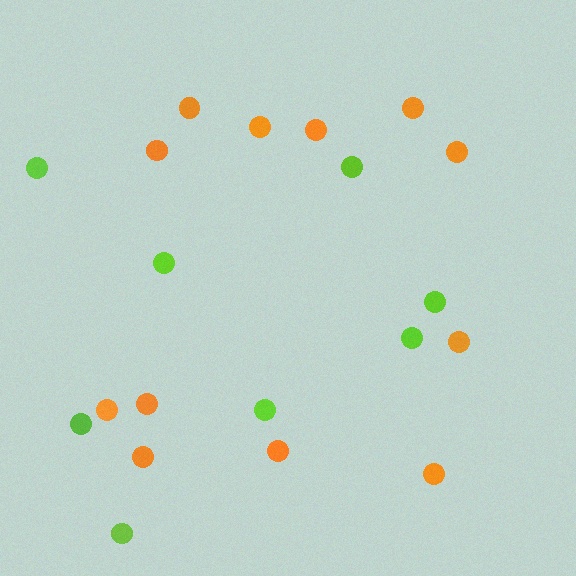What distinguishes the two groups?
There are 2 groups: one group of orange circles (12) and one group of lime circles (8).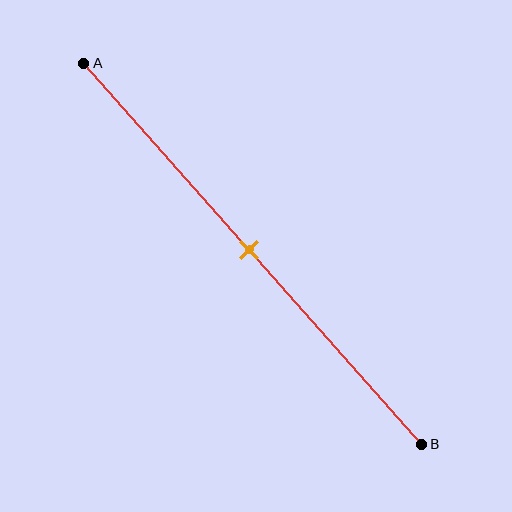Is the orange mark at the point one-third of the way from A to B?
No, the mark is at about 50% from A, not at the 33% one-third point.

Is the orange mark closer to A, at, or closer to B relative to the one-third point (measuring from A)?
The orange mark is closer to point B than the one-third point of segment AB.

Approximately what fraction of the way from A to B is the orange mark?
The orange mark is approximately 50% of the way from A to B.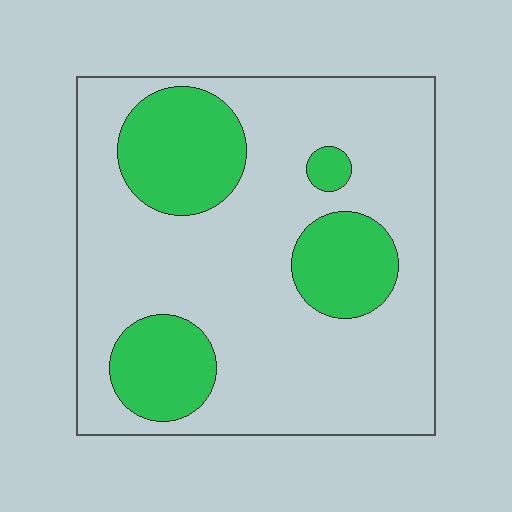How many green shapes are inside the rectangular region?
4.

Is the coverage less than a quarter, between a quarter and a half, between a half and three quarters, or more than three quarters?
Between a quarter and a half.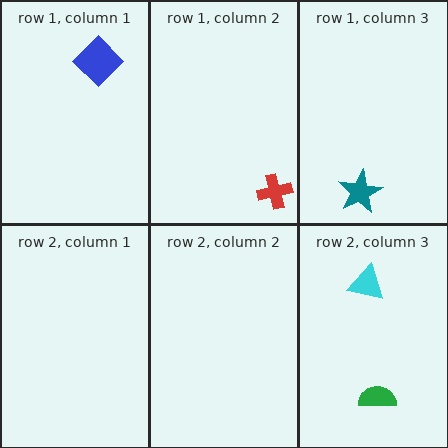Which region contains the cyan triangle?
The row 2, column 3 region.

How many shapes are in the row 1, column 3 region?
1.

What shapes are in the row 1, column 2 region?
The red cross.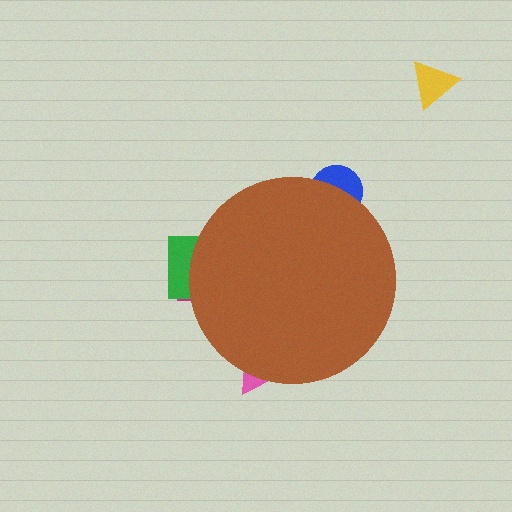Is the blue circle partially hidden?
Yes, the blue circle is partially hidden behind the brown circle.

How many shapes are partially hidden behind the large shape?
4 shapes are partially hidden.